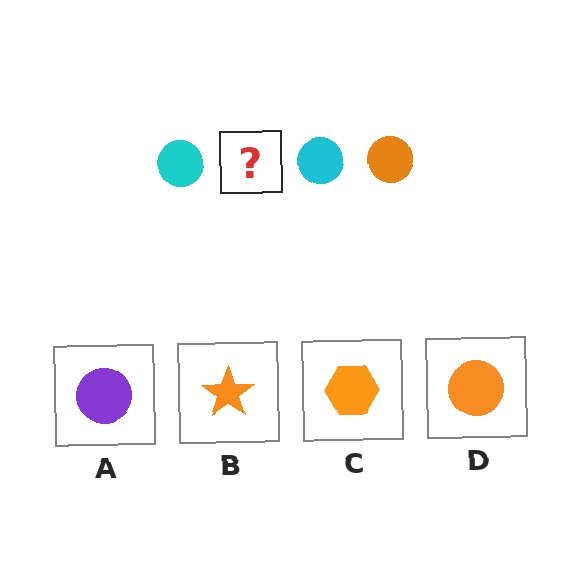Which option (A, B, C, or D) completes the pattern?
D.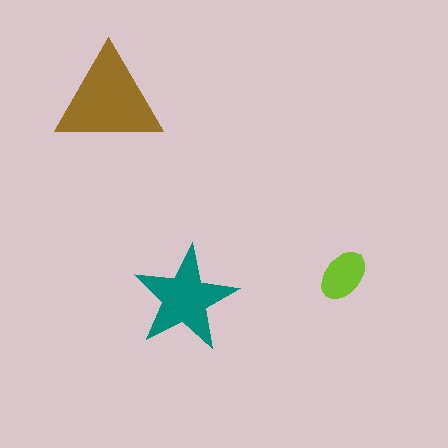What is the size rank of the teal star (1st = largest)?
2nd.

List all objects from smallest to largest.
The lime ellipse, the teal star, the brown triangle.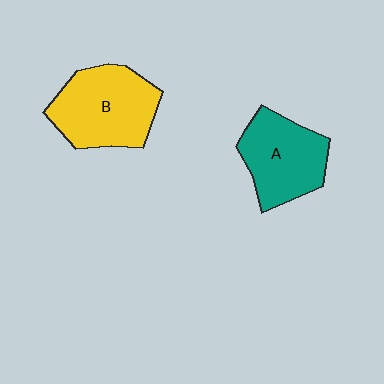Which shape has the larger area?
Shape B (yellow).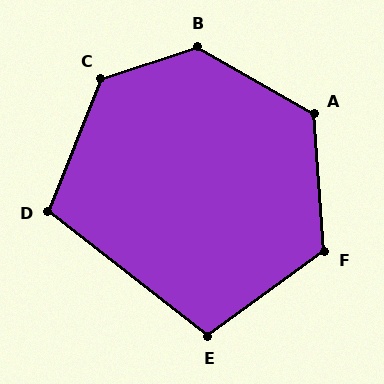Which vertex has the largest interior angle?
B, at approximately 132 degrees.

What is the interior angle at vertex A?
Approximately 124 degrees (obtuse).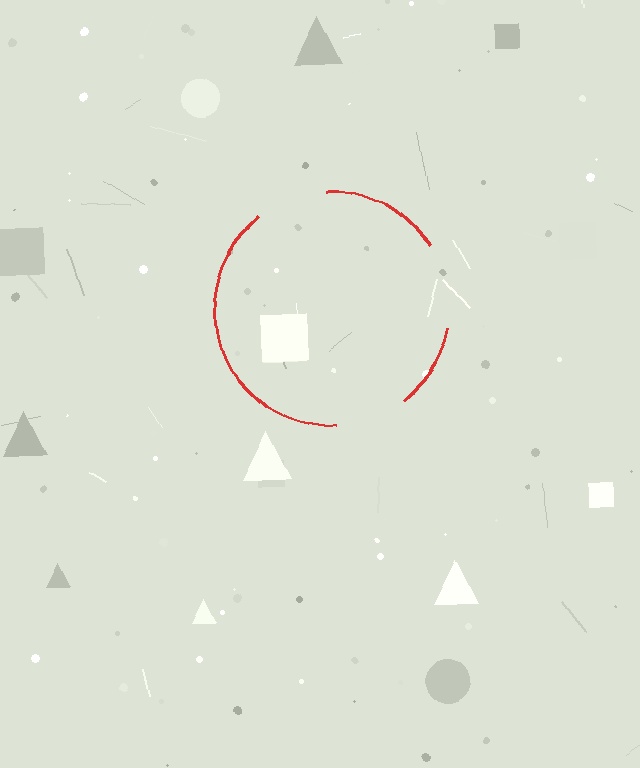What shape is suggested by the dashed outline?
The dashed outline suggests a circle.